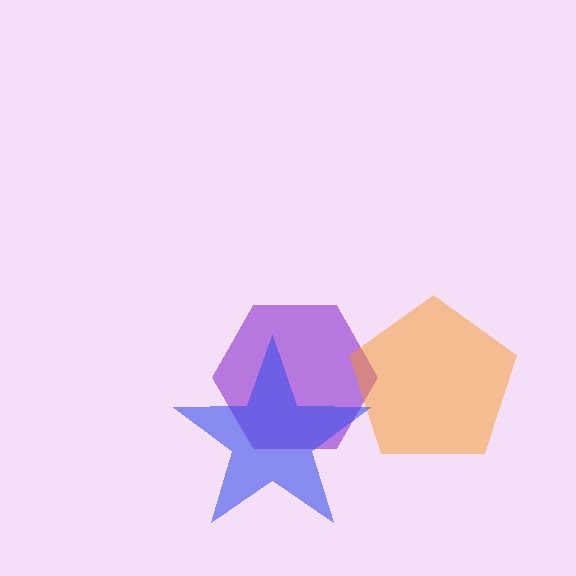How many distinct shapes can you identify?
There are 3 distinct shapes: a purple hexagon, an orange pentagon, a blue star.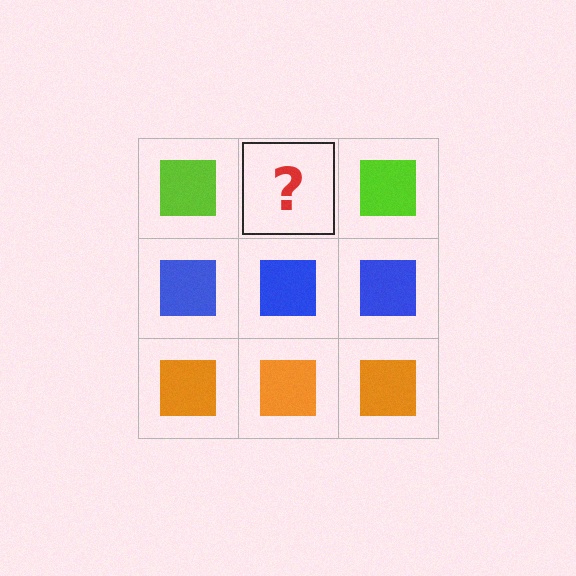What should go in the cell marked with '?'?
The missing cell should contain a lime square.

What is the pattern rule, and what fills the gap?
The rule is that each row has a consistent color. The gap should be filled with a lime square.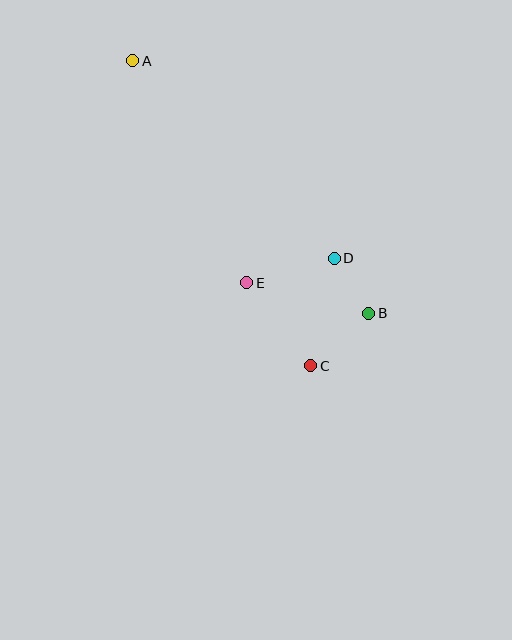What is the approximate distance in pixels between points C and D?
The distance between C and D is approximately 110 pixels.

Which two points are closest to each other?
Points B and D are closest to each other.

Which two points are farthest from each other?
Points A and C are farthest from each other.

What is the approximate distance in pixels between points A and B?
The distance between A and B is approximately 346 pixels.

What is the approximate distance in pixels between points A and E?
The distance between A and E is approximately 250 pixels.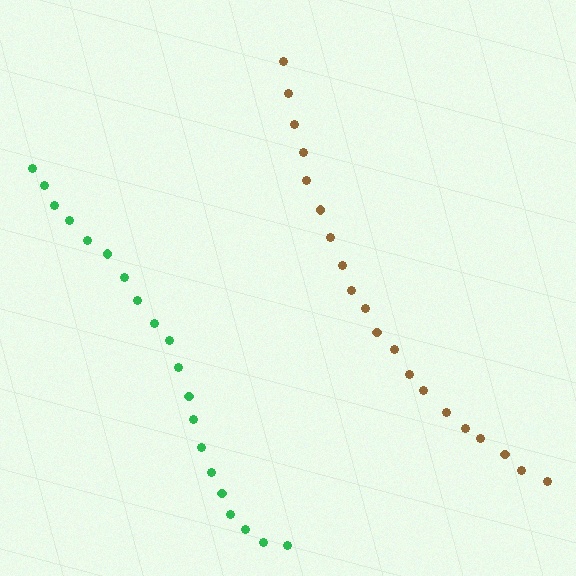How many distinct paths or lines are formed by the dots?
There are 2 distinct paths.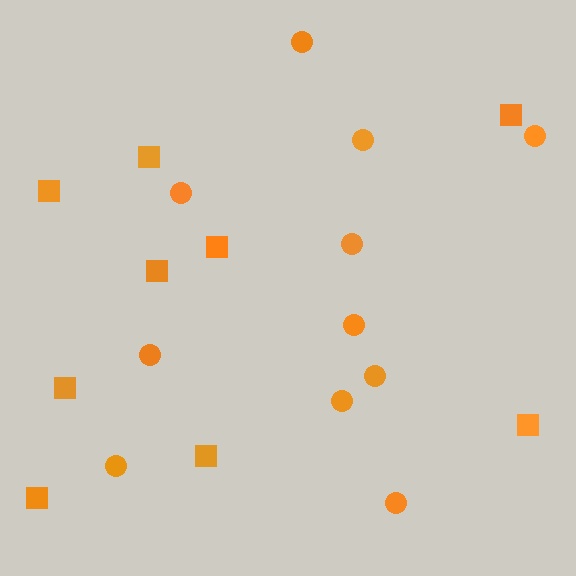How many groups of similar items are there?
There are 2 groups: one group of circles (11) and one group of squares (9).